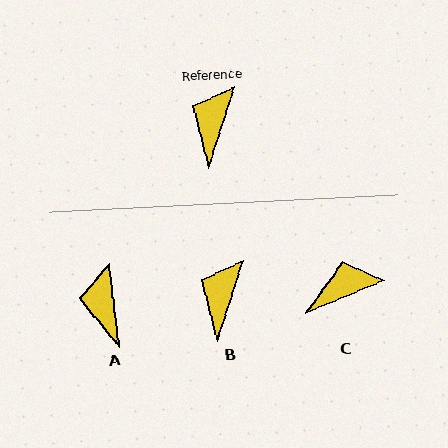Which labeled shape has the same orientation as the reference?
B.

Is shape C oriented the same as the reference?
No, it is off by about 50 degrees.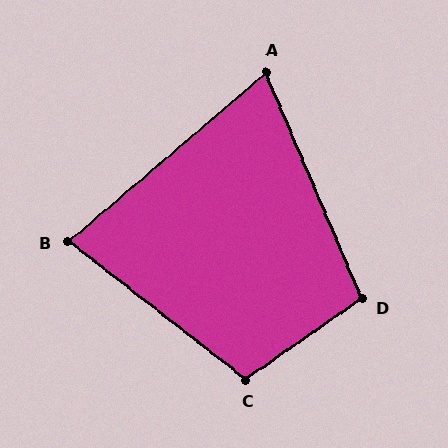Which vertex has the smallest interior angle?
A, at approximately 73 degrees.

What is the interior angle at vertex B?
Approximately 78 degrees (acute).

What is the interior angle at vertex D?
Approximately 102 degrees (obtuse).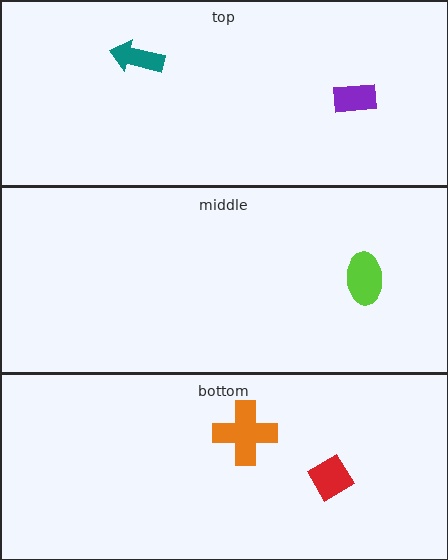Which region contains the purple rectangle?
The top region.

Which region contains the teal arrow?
The top region.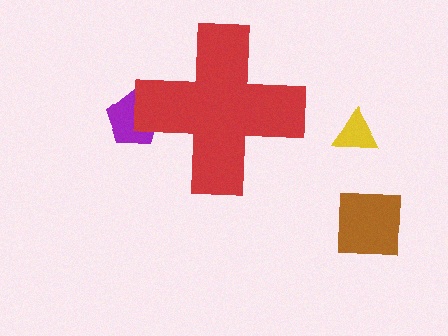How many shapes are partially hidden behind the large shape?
1 shape is partially hidden.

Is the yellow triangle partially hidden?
No, the yellow triangle is fully visible.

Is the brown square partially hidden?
No, the brown square is fully visible.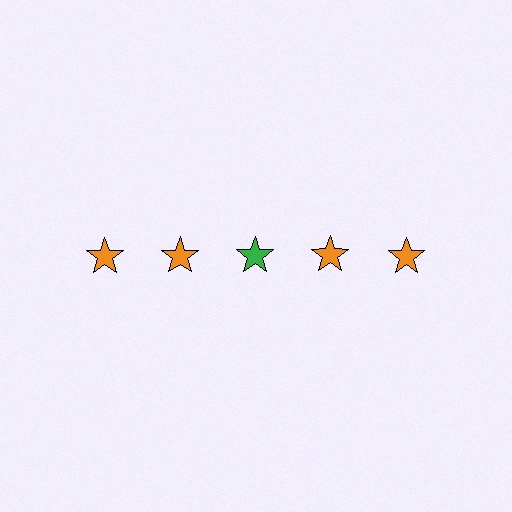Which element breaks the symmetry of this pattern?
The green star in the top row, center column breaks the symmetry. All other shapes are orange stars.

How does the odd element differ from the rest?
It has a different color: green instead of orange.